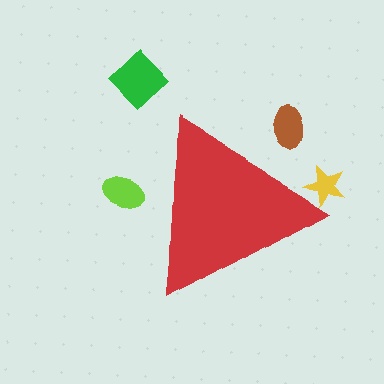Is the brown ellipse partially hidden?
Yes, the brown ellipse is partially hidden behind the red triangle.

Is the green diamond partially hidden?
No, the green diamond is fully visible.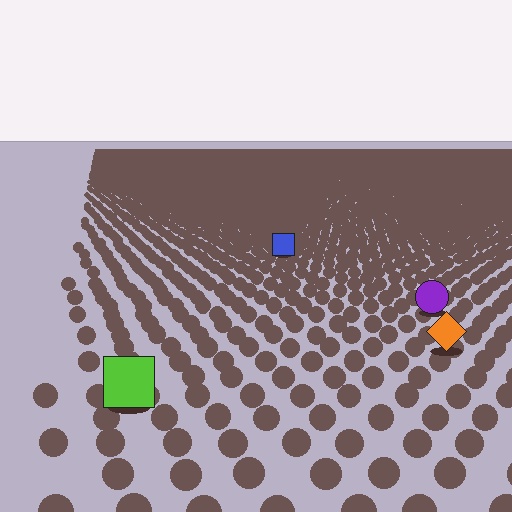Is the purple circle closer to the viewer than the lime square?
No. The lime square is closer — you can tell from the texture gradient: the ground texture is coarser near it.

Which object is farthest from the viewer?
The blue square is farthest from the viewer. It appears smaller and the ground texture around it is denser.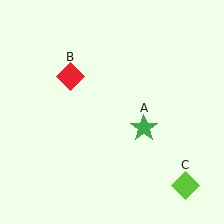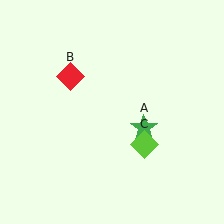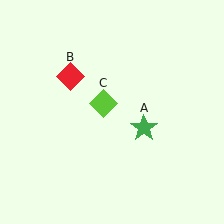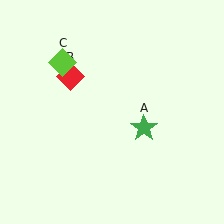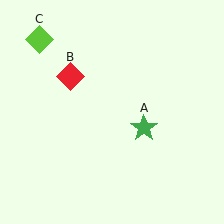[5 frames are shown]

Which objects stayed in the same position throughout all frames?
Green star (object A) and red diamond (object B) remained stationary.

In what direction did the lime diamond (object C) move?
The lime diamond (object C) moved up and to the left.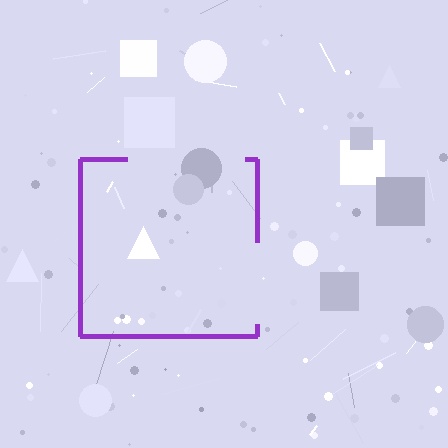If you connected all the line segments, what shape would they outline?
They would outline a square.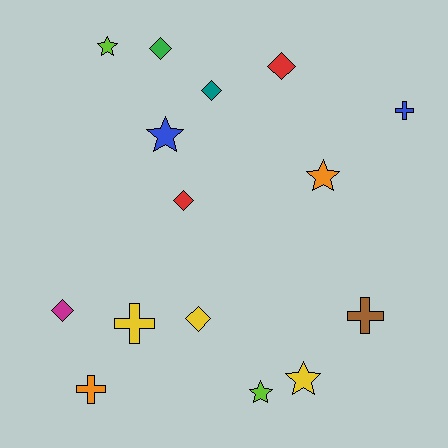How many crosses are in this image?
There are 4 crosses.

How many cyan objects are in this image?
There are no cyan objects.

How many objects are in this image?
There are 15 objects.